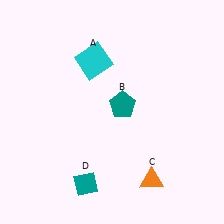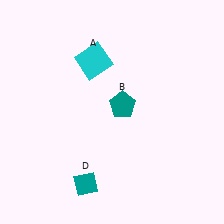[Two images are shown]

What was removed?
The orange triangle (C) was removed in Image 2.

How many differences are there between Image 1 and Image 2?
There is 1 difference between the two images.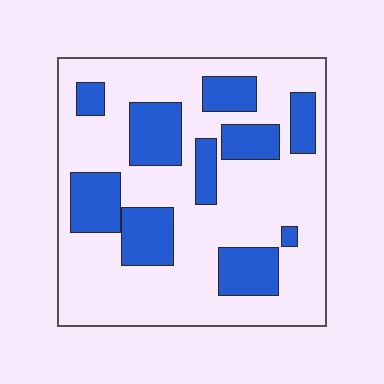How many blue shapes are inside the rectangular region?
10.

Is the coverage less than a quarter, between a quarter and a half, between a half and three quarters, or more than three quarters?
Between a quarter and a half.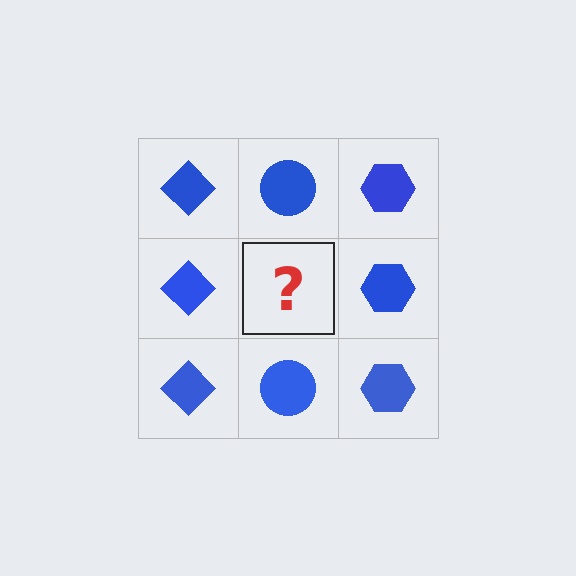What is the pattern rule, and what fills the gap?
The rule is that each column has a consistent shape. The gap should be filled with a blue circle.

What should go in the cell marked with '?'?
The missing cell should contain a blue circle.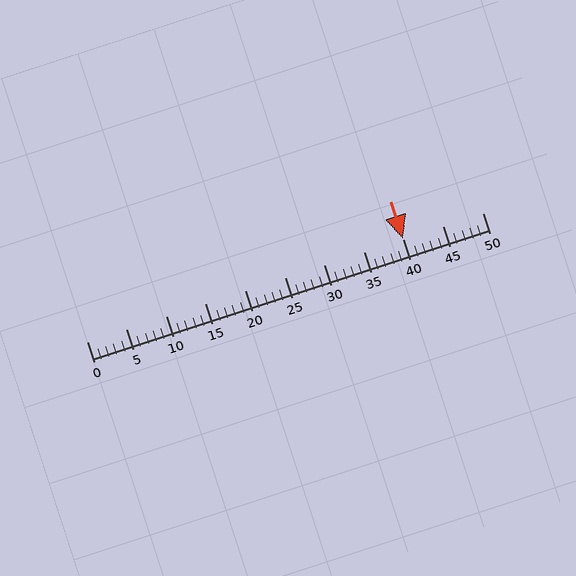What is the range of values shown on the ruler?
The ruler shows values from 0 to 50.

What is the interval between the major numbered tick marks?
The major tick marks are spaced 5 units apart.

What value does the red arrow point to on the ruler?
The red arrow points to approximately 40.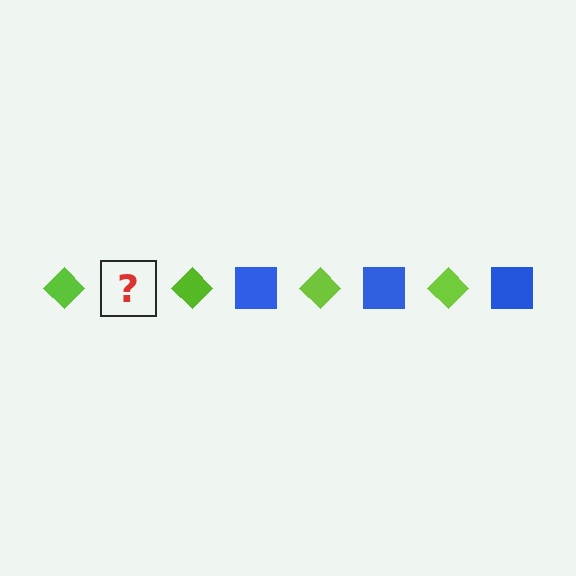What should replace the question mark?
The question mark should be replaced with a blue square.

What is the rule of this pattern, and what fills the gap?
The rule is that the pattern alternates between lime diamond and blue square. The gap should be filled with a blue square.